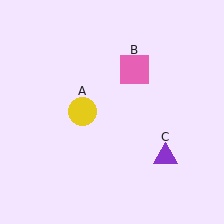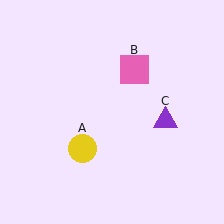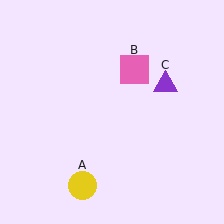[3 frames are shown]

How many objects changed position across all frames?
2 objects changed position: yellow circle (object A), purple triangle (object C).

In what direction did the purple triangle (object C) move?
The purple triangle (object C) moved up.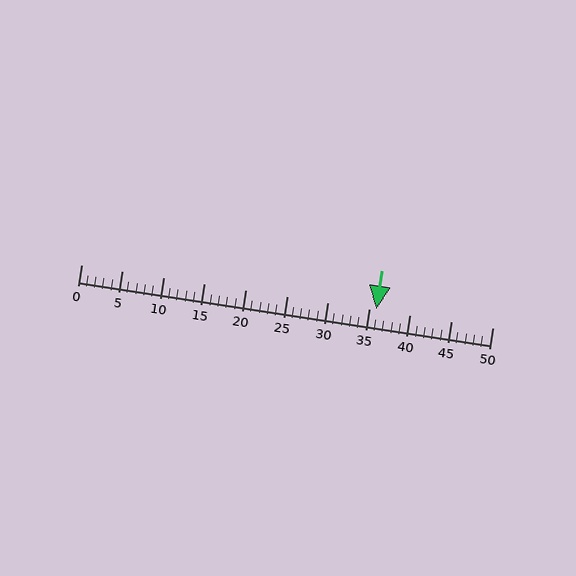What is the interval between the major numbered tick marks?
The major tick marks are spaced 5 units apart.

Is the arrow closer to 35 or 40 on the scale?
The arrow is closer to 35.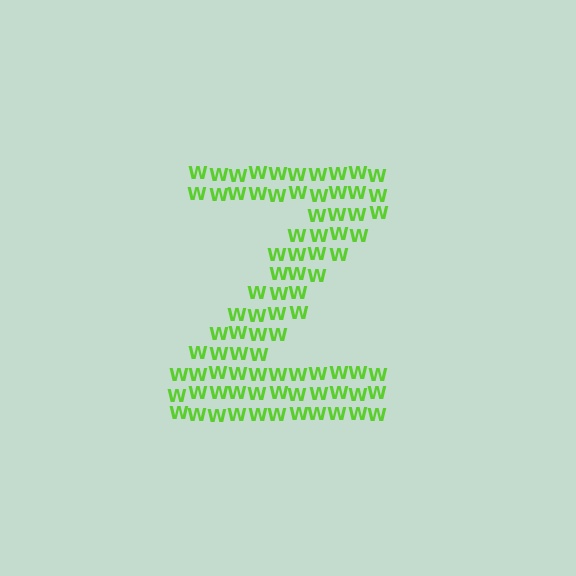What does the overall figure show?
The overall figure shows the letter Z.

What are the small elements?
The small elements are letter W's.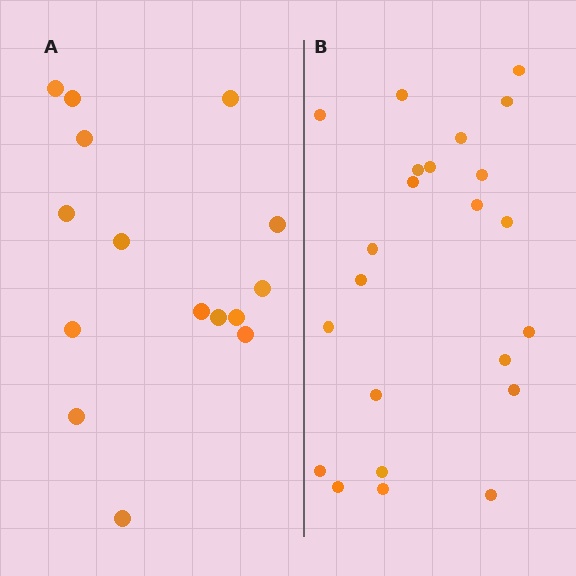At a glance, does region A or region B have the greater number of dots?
Region B (the right region) has more dots.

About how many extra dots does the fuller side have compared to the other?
Region B has roughly 8 or so more dots than region A.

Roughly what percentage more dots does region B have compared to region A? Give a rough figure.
About 55% more.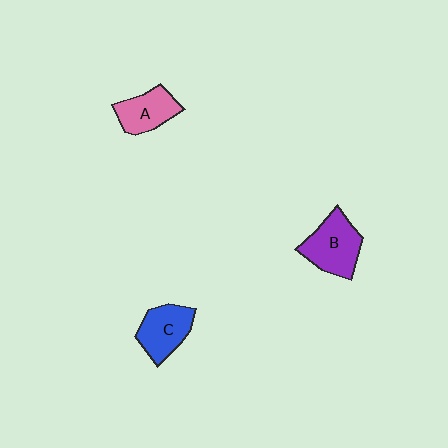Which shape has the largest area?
Shape B (purple).